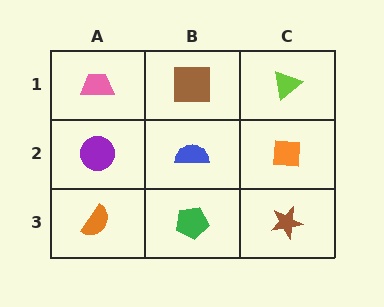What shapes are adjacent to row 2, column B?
A brown square (row 1, column B), a green pentagon (row 3, column B), a purple circle (row 2, column A), an orange square (row 2, column C).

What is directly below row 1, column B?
A blue semicircle.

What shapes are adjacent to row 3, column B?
A blue semicircle (row 2, column B), an orange semicircle (row 3, column A), a brown star (row 3, column C).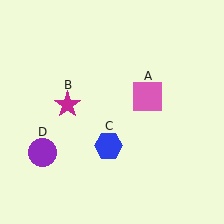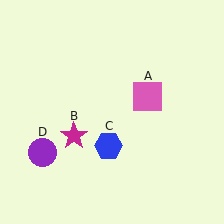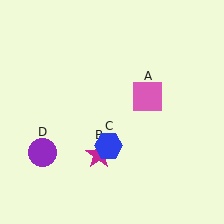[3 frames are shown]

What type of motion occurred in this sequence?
The magenta star (object B) rotated counterclockwise around the center of the scene.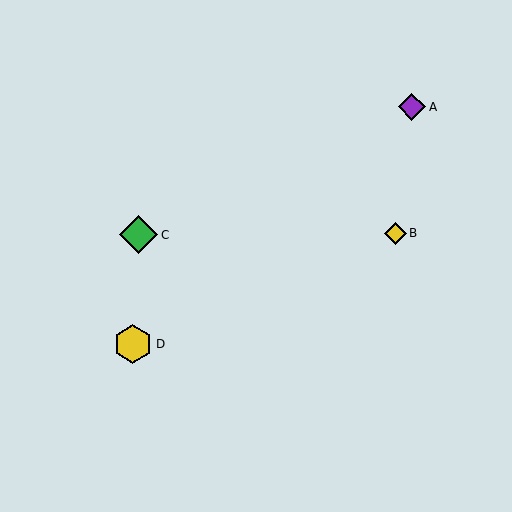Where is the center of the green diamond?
The center of the green diamond is at (139, 235).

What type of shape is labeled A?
Shape A is a purple diamond.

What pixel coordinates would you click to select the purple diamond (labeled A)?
Click at (412, 107) to select the purple diamond A.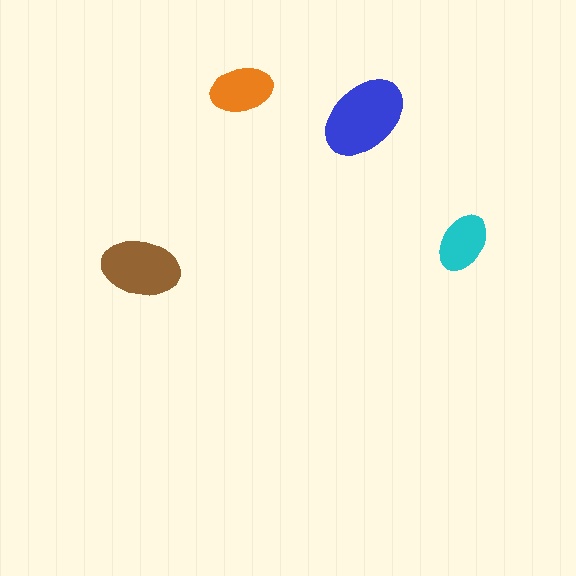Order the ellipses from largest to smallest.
the blue one, the brown one, the orange one, the cyan one.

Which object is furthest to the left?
The brown ellipse is leftmost.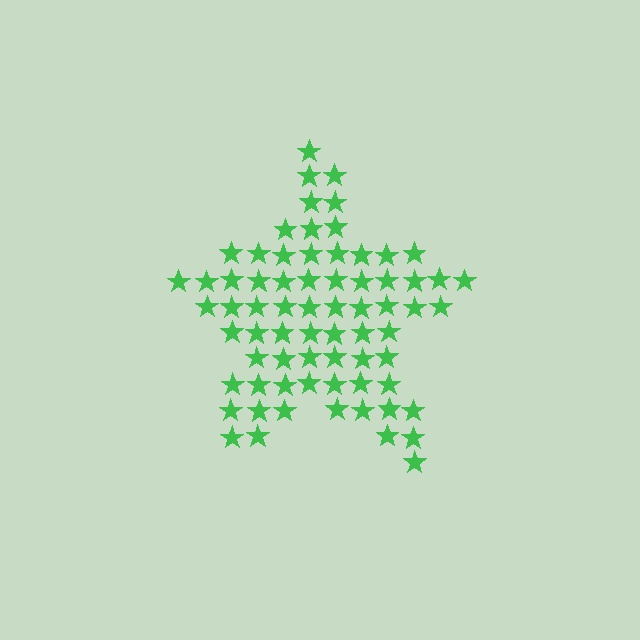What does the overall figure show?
The overall figure shows a star.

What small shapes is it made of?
It is made of small stars.